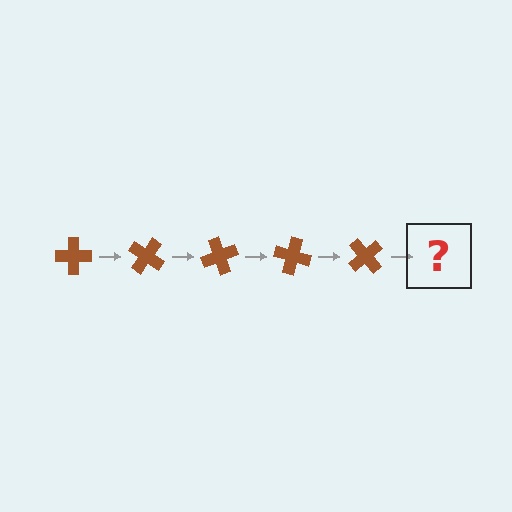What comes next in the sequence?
The next element should be a brown cross rotated 175 degrees.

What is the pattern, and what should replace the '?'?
The pattern is that the cross rotates 35 degrees each step. The '?' should be a brown cross rotated 175 degrees.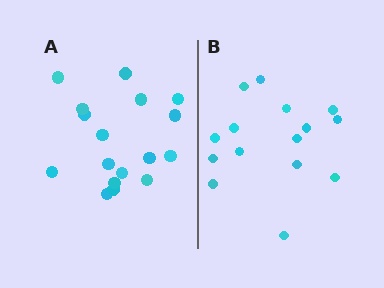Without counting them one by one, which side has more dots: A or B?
Region A (the left region) has more dots.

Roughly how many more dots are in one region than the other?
Region A has just a few more — roughly 2 or 3 more dots than region B.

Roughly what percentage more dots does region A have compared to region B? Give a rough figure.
About 15% more.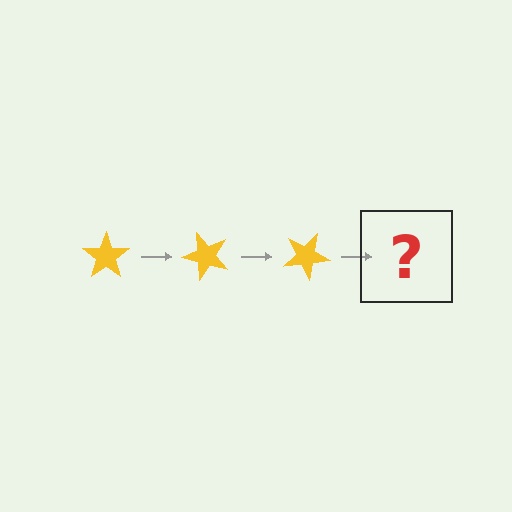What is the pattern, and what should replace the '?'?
The pattern is that the star rotates 50 degrees each step. The '?' should be a yellow star rotated 150 degrees.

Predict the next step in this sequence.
The next step is a yellow star rotated 150 degrees.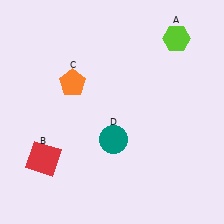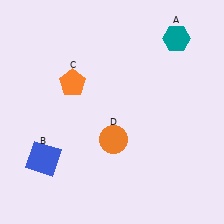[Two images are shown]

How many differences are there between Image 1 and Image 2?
There are 3 differences between the two images.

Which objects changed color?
A changed from lime to teal. B changed from red to blue. D changed from teal to orange.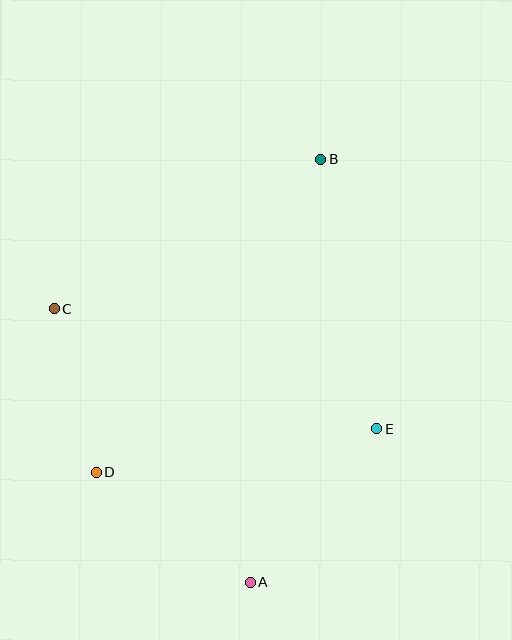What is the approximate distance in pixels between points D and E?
The distance between D and E is approximately 284 pixels.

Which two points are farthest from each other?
Points A and B are farthest from each other.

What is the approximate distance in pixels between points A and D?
The distance between A and D is approximately 190 pixels.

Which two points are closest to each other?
Points C and D are closest to each other.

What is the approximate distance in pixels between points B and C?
The distance between B and C is approximately 305 pixels.